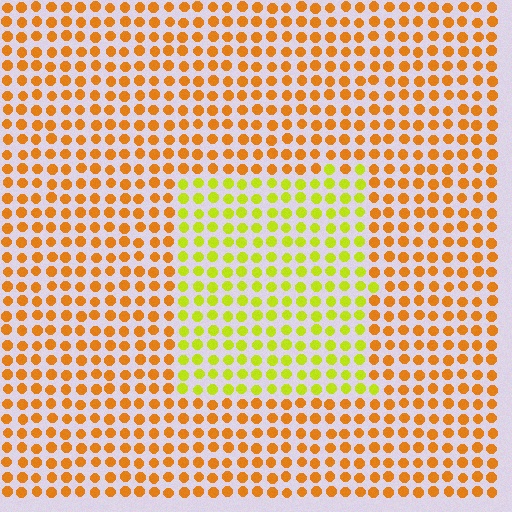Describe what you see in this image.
The image is filled with small orange elements in a uniform arrangement. A rectangle-shaped region is visible where the elements are tinted to a slightly different hue, forming a subtle color boundary.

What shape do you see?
I see a rectangle.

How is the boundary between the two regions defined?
The boundary is defined purely by a slight shift in hue (about 42 degrees). Spacing, size, and orientation are identical on both sides.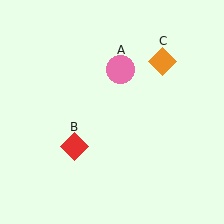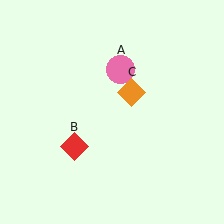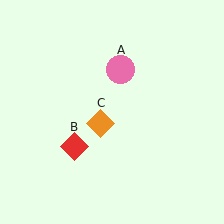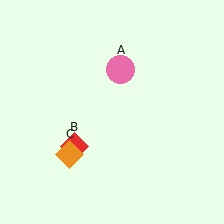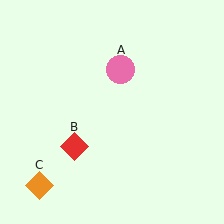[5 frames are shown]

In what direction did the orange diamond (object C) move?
The orange diamond (object C) moved down and to the left.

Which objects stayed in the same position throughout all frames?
Pink circle (object A) and red diamond (object B) remained stationary.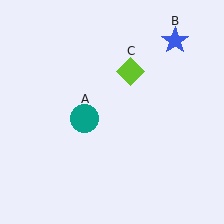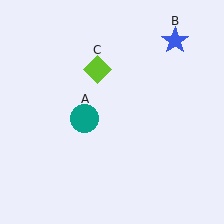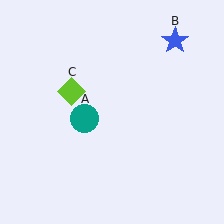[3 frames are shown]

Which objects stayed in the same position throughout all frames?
Teal circle (object A) and blue star (object B) remained stationary.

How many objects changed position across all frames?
1 object changed position: lime diamond (object C).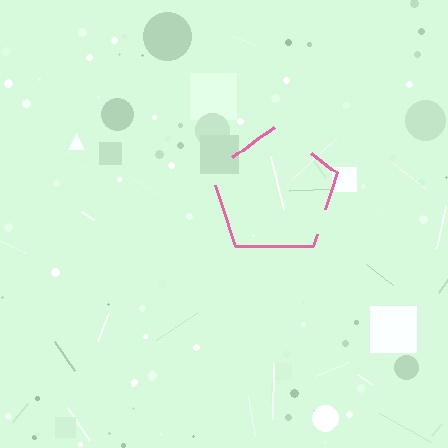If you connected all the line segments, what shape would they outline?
They would outline a pentagon.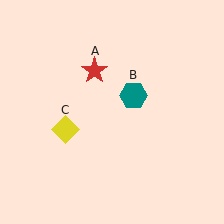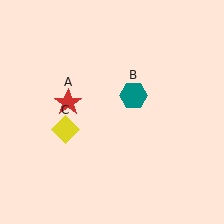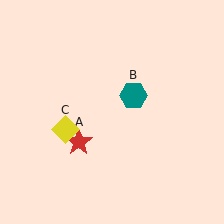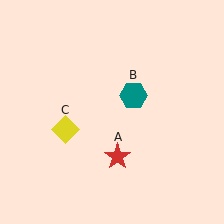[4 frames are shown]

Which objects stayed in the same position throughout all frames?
Teal hexagon (object B) and yellow diamond (object C) remained stationary.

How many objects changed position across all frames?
1 object changed position: red star (object A).